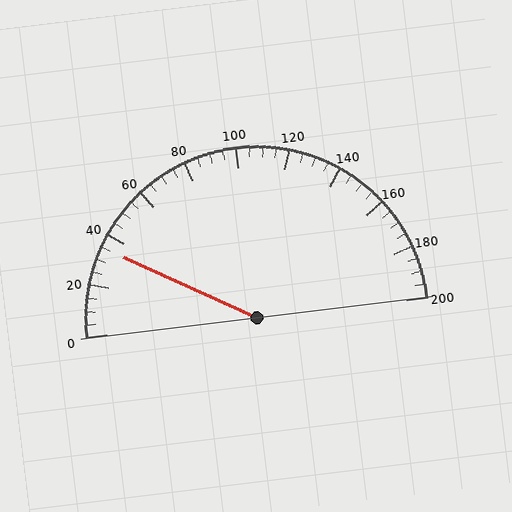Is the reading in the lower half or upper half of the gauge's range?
The reading is in the lower half of the range (0 to 200).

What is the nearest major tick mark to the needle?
The nearest major tick mark is 40.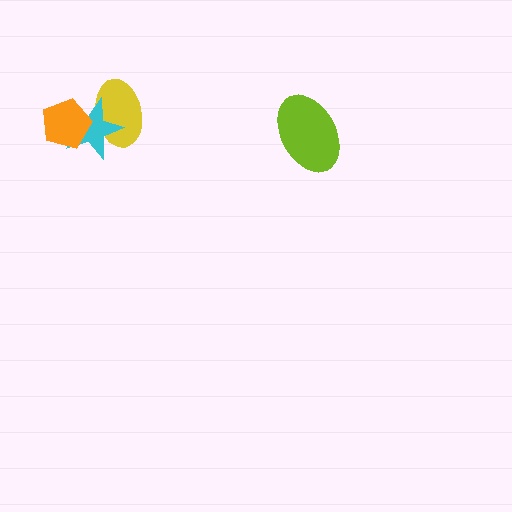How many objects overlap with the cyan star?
2 objects overlap with the cyan star.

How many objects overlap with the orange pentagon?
2 objects overlap with the orange pentagon.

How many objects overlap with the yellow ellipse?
2 objects overlap with the yellow ellipse.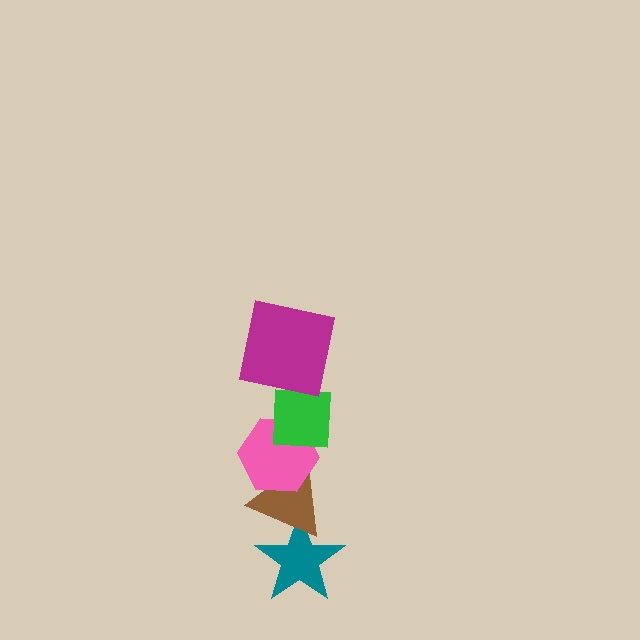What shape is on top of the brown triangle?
The pink hexagon is on top of the brown triangle.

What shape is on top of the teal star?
The brown triangle is on top of the teal star.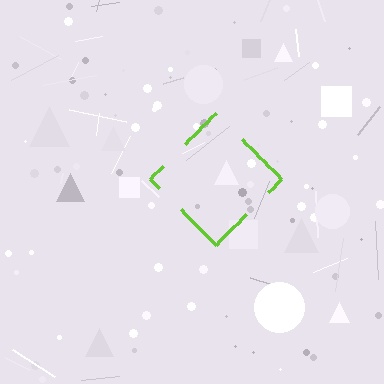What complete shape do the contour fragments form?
The contour fragments form a diamond.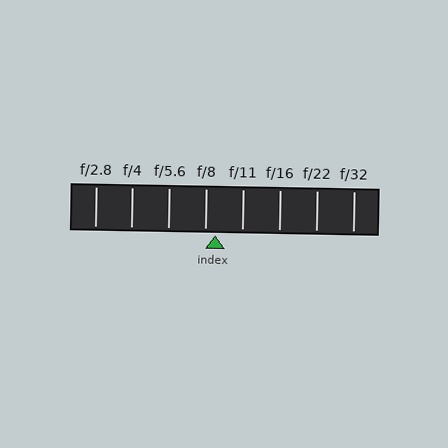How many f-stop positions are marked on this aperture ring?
There are 8 f-stop positions marked.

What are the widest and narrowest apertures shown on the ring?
The widest aperture shown is f/2.8 and the narrowest is f/32.